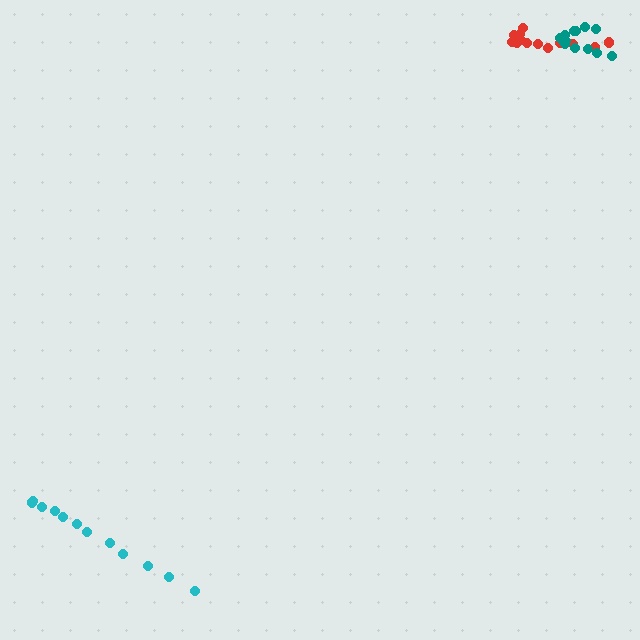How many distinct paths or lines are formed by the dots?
There are 3 distinct paths.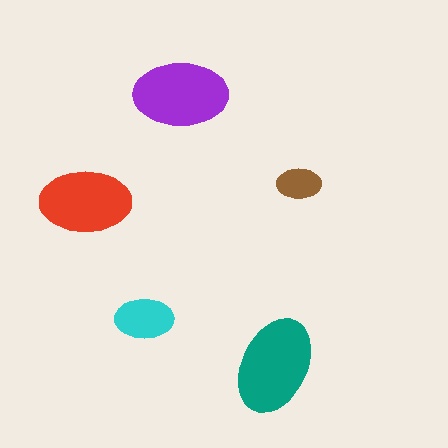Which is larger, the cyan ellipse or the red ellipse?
The red one.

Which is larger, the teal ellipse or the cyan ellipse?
The teal one.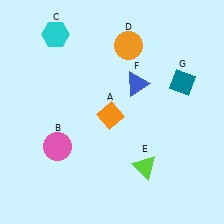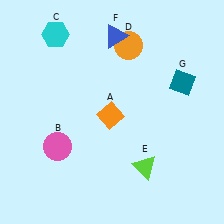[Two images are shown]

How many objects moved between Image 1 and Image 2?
1 object moved between the two images.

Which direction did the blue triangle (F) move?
The blue triangle (F) moved up.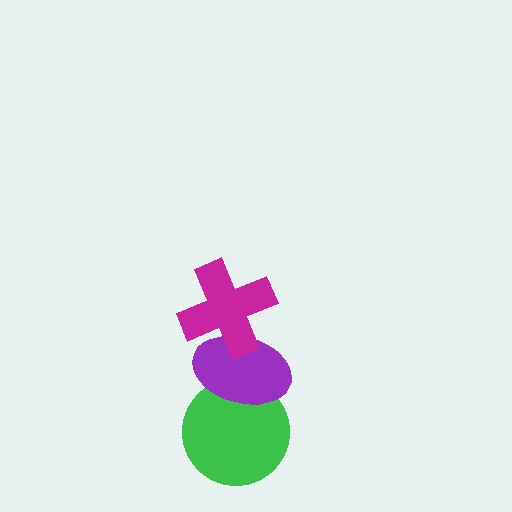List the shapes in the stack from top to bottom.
From top to bottom: the magenta cross, the purple ellipse, the green circle.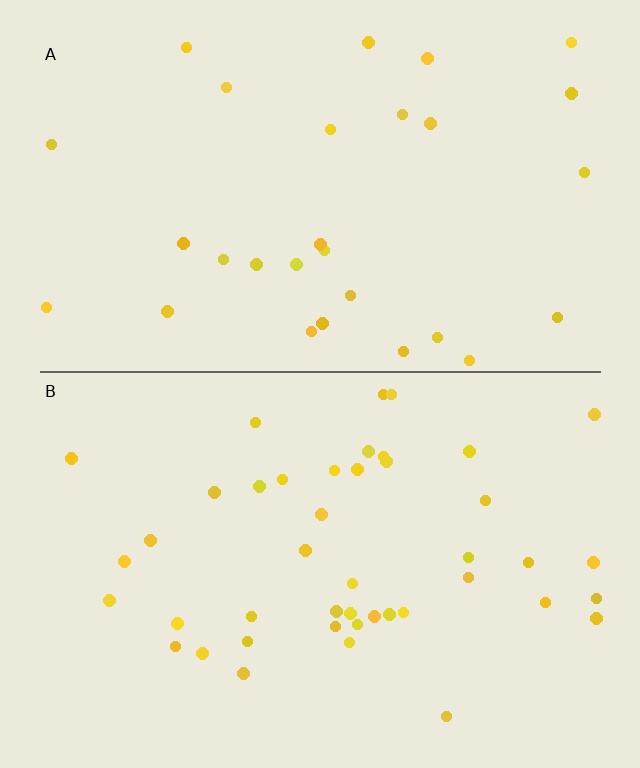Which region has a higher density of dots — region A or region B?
B (the bottom).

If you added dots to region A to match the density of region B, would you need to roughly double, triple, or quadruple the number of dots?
Approximately double.